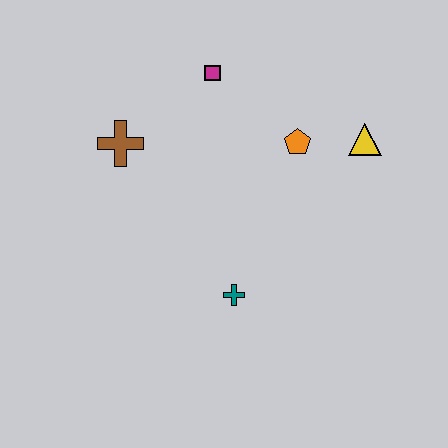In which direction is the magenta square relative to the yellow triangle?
The magenta square is to the left of the yellow triangle.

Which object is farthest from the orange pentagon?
The brown cross is farthest from the orange pentagon.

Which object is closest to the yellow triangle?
The orange pentagon is closest to the yellow triangle.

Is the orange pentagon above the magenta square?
No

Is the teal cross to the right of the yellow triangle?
No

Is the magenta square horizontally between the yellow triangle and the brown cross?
Yes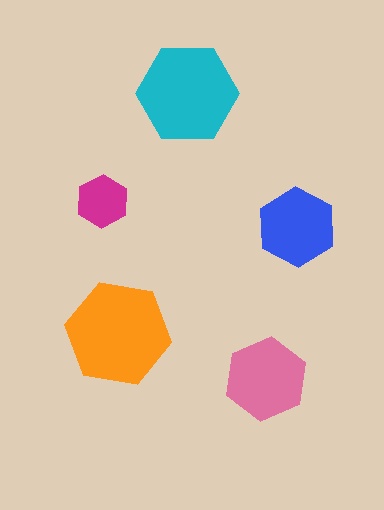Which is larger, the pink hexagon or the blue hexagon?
The pink one.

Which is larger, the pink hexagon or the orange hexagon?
The orange one.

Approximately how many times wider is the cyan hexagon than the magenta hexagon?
About 2 times wider.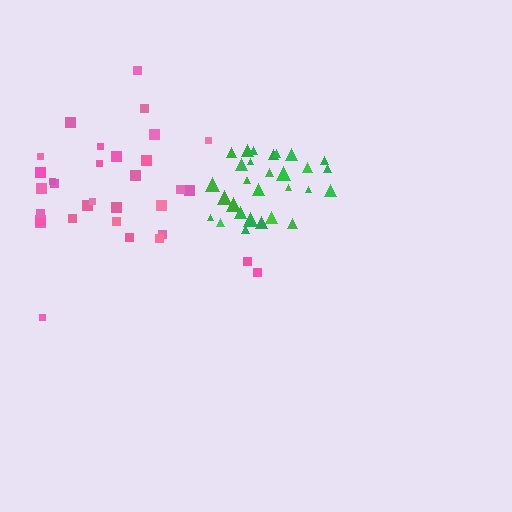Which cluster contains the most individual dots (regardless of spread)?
Pink (33).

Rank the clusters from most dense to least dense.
green, pink.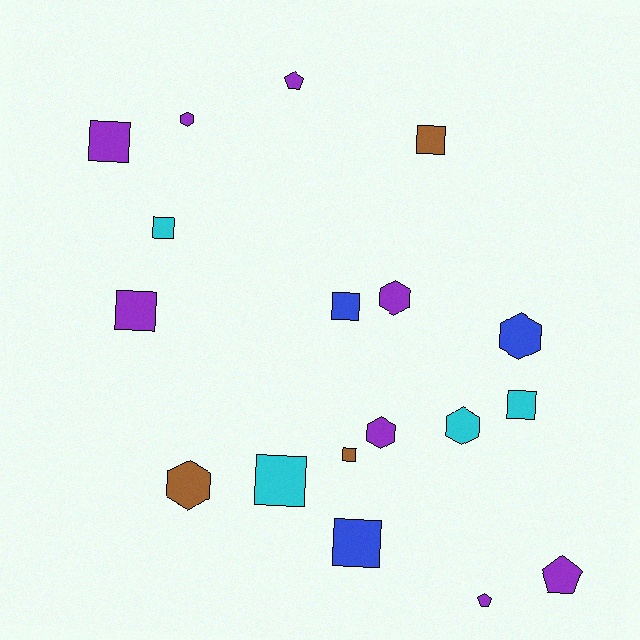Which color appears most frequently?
Purple, with 8 objects.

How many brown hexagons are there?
There is 1 brown hexagon.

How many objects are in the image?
There are 18 objects.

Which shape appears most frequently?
Square, with 9 objects.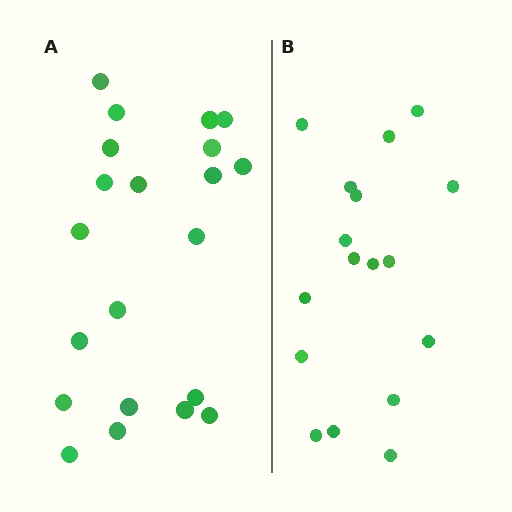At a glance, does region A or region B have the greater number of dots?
Region A (the left region) has more dots.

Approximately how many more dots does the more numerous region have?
Region A has about 4 more dots than region B.